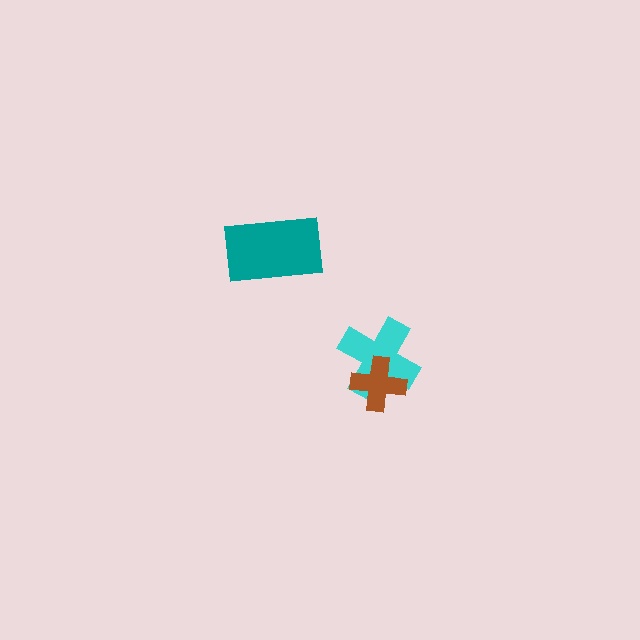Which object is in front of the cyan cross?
The brown cross is in front of the cyan cross.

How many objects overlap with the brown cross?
1 object overlaps with the brown cross.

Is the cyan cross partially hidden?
Yes, it is partially covered by another shape.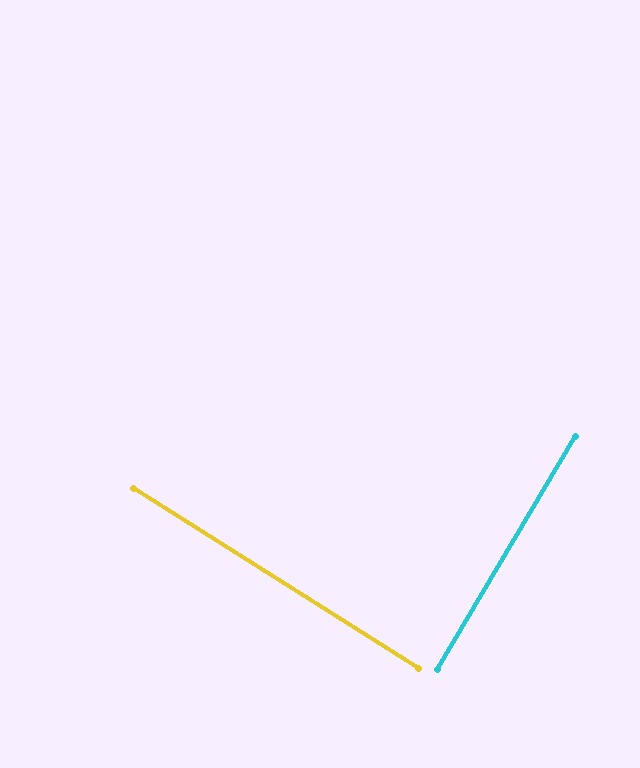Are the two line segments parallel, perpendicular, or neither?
Perpendicular — they meet at approximately 88°.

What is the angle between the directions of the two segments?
Approximately 88 degrees.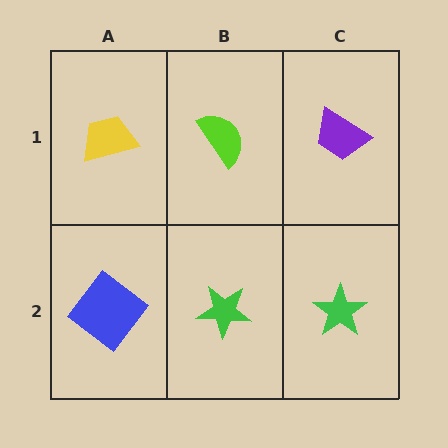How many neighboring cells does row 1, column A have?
2.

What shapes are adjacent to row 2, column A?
A yellow trapezoid (row 1, column A), a green star (row 2, column B).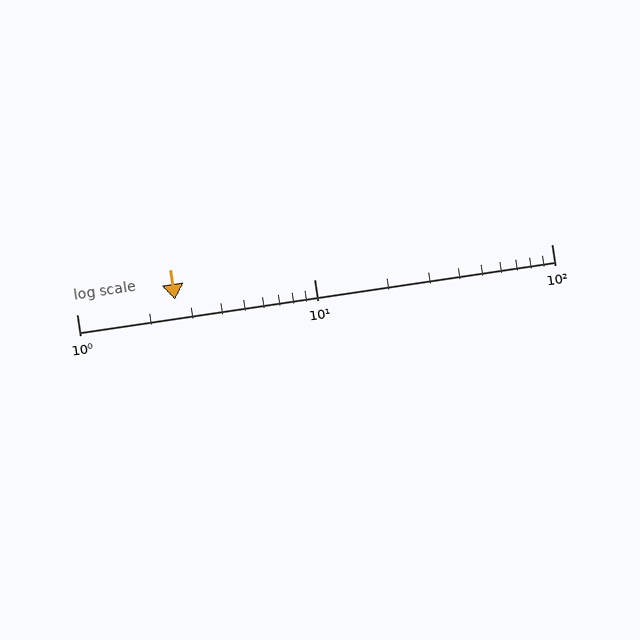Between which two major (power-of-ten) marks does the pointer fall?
The pointer is between 1 and 10.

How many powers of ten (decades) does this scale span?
The scale spans 2 decades, from 1 to 100.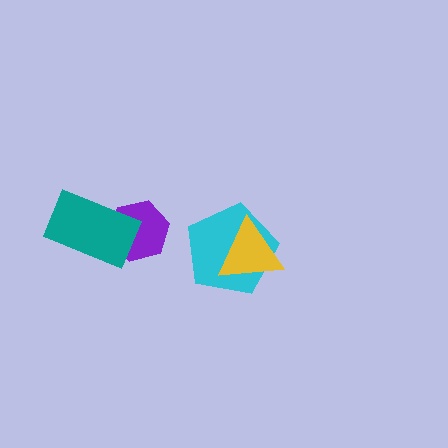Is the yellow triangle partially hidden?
No, no other shape covers it.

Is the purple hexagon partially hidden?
Yes, it is partially covered by another shape.